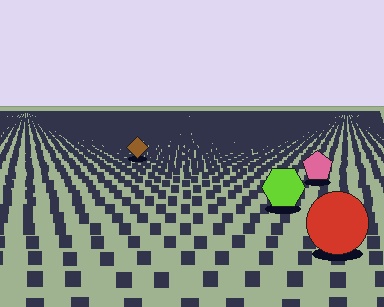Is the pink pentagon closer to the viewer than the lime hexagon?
No. The lime hexagon is closer — you can tell from the texture gradient: the ground texture is coarser near it.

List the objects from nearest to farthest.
From nearest to farthest: the red circle, the lime hexagon, the pink pentagon, the brown diamond.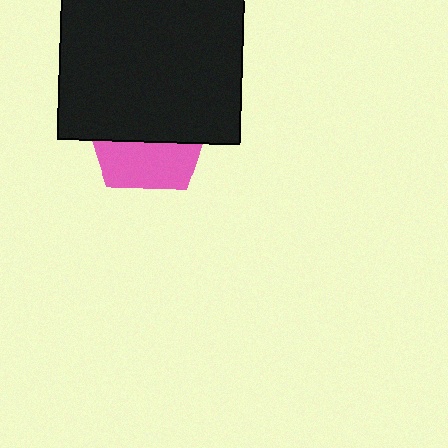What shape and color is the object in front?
The object in front is a black square.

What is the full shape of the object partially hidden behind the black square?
The partially hidden object is a pink pentagon.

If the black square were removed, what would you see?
You would see the complete pink pentagon.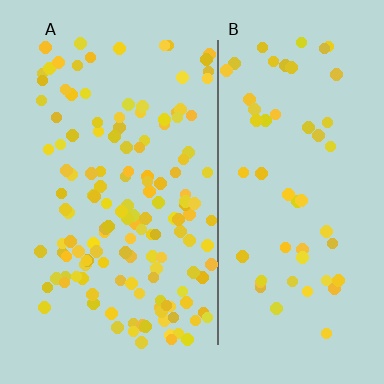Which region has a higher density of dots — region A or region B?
A (the left).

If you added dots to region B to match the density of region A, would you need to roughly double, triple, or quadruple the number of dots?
Approximately triple.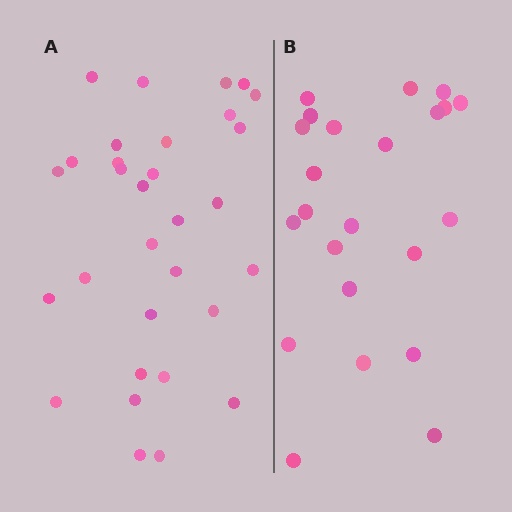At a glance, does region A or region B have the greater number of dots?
Region A (the left region) has more dots.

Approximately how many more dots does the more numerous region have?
Region A has roughly 8 or so more dots than region B.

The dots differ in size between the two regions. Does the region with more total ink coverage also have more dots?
No. Region B has more total ink coverage because its dots are larger, but region A actually contains more individual dots. Total area can be misleading — the number of items is what matters here.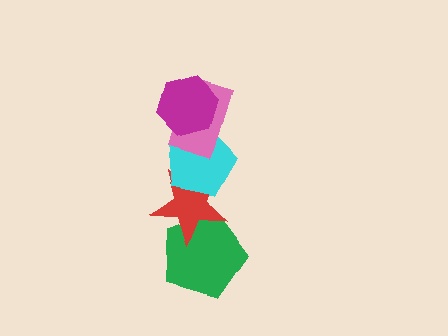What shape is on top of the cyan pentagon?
The pink rectangle is on top of the cyan pentagon.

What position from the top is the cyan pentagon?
The cyan pentagon is 3rd from the top.